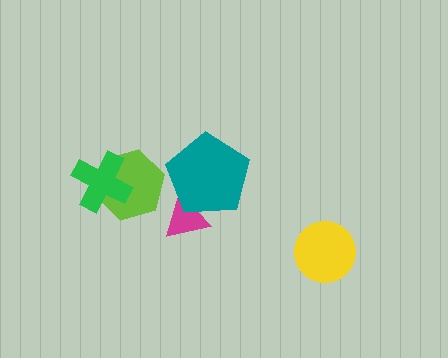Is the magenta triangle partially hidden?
Yes, it is partially covered by another shape.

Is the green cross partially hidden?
No, no other shape covers it.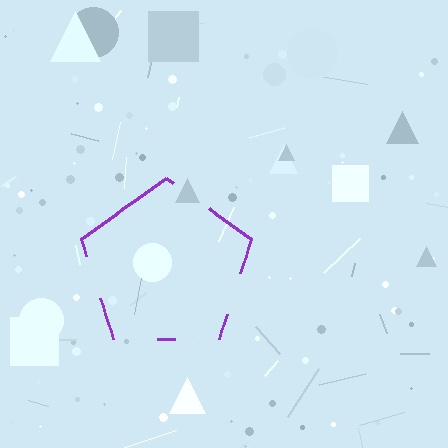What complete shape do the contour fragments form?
The contour fragments form a pentagon.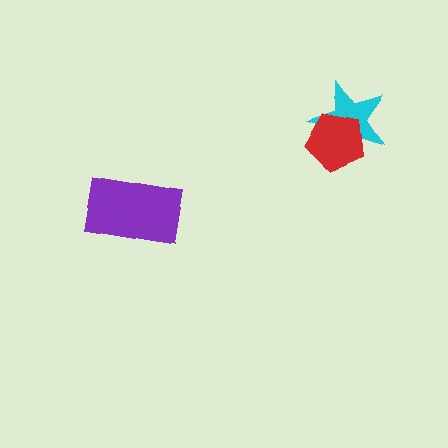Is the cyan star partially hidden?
Yes, it is partially covered by another shape.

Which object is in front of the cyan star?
The red pentagon is in front of the cyan star.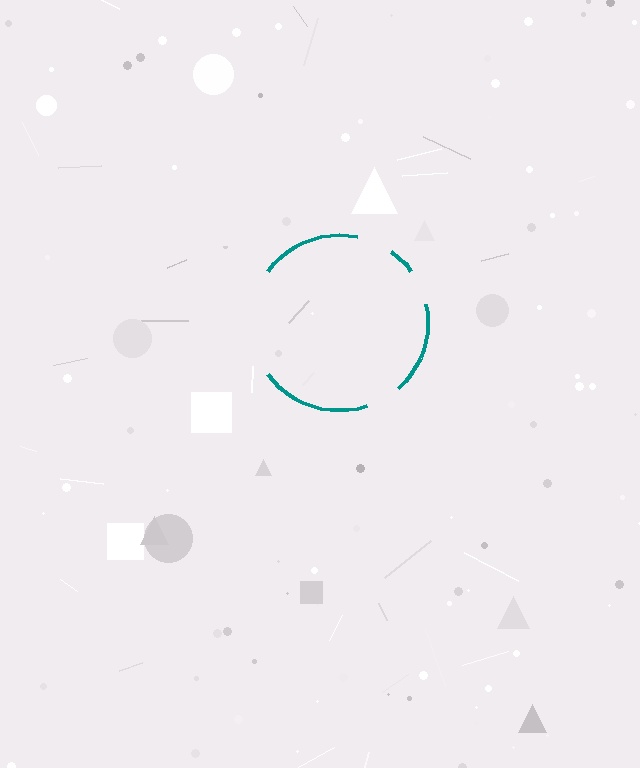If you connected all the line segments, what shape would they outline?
They would outline a circle.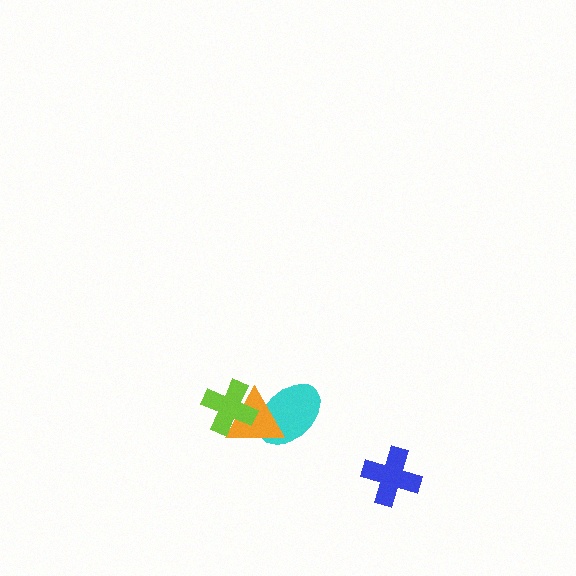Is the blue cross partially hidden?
No, no other shape covers it.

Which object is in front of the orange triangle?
The lime cross is in front of the orange triangle.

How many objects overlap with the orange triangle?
2 objects overlap with the orange triangle.